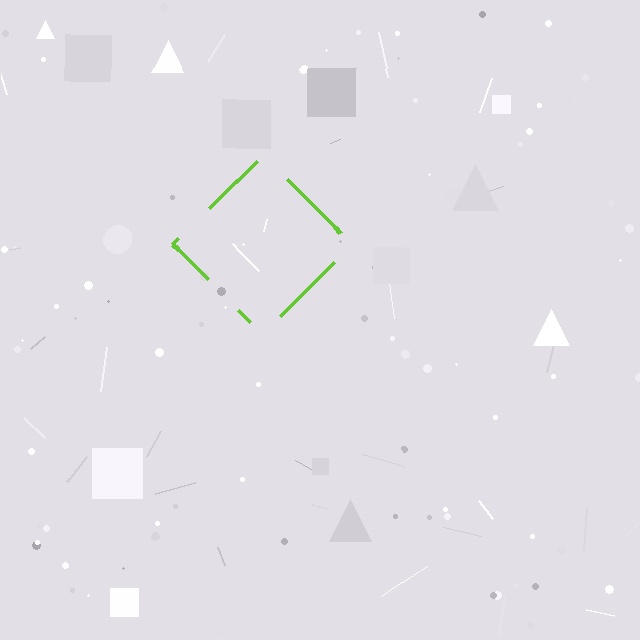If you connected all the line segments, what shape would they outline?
They would outline a diamond.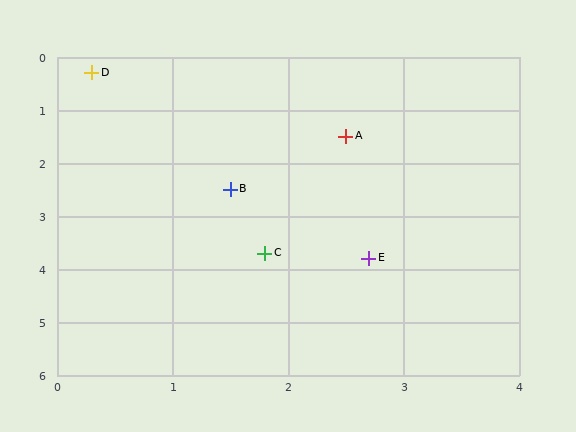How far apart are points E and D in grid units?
Points E and D are about 4.2 grid units apart.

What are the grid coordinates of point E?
Point E is at approximately (2.7, 3.8).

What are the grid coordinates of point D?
Point D is at approximately (0.3, 0.3).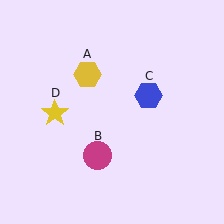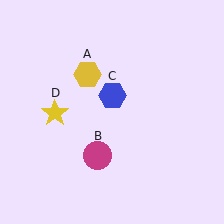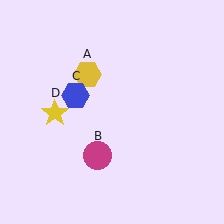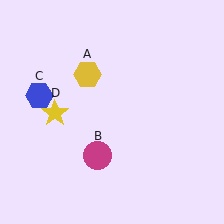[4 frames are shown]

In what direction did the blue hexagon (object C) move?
The blue hexagon (object C) moved left.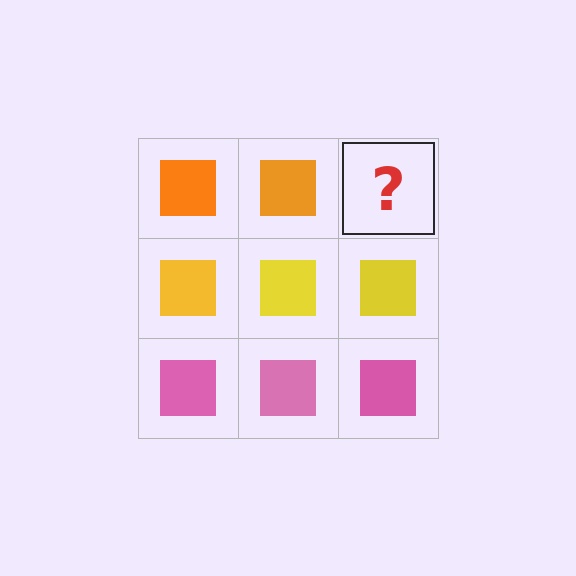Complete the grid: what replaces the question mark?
The question mark should be replaced with an orange square.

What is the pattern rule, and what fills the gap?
The rule is that each row has a consistent color. The gap should be filled with an orange square.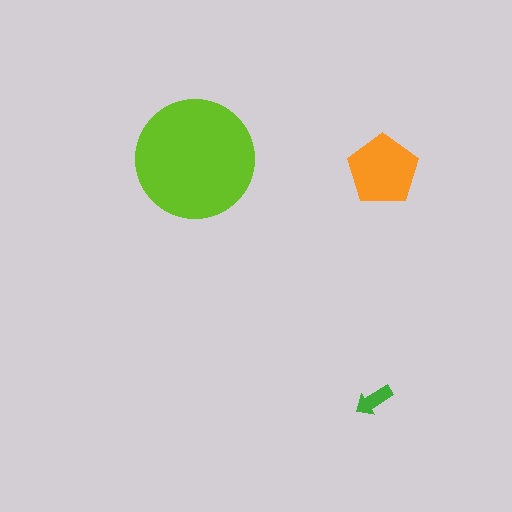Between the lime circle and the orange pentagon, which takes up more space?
The lime circle.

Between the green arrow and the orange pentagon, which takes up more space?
The orange pentagon.